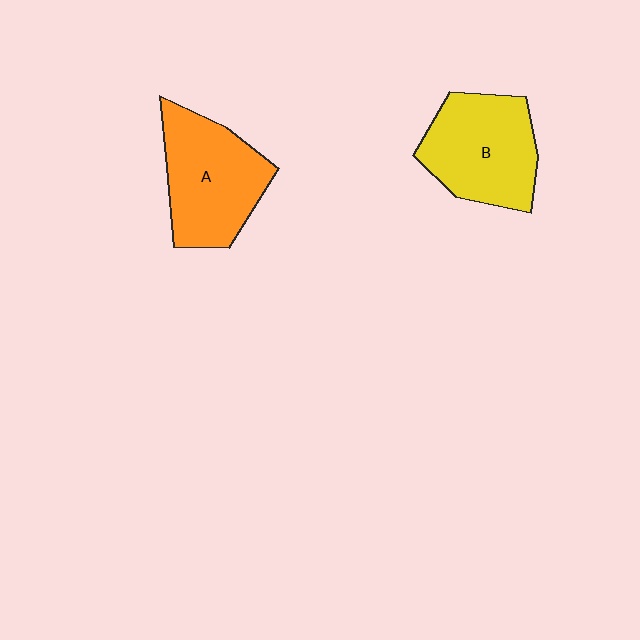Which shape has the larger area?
Shape A (orange).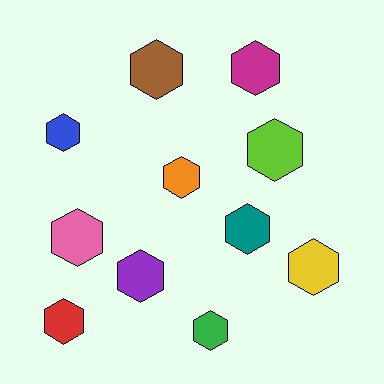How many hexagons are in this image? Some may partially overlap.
There are 11 hexagons.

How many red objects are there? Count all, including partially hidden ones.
There is 1 red object.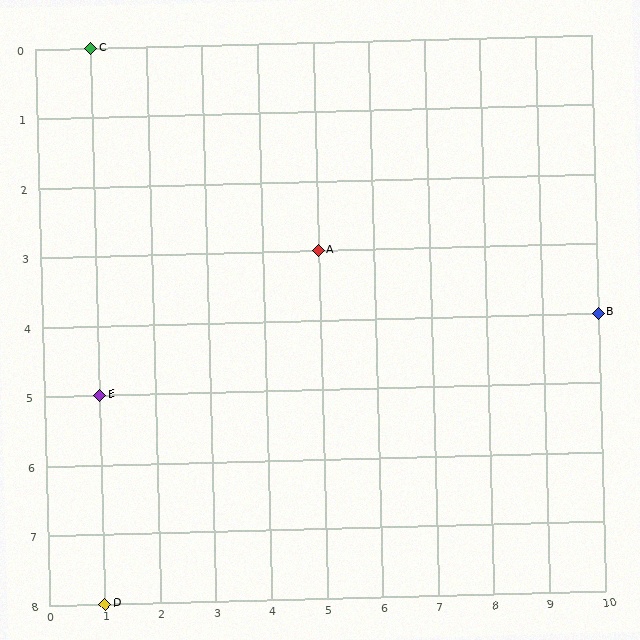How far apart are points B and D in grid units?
Points B and D are 9 columns and 4 rows apart (about 9.8 grid units diagonally).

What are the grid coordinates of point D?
Point D is at grid coordinates (1, 8).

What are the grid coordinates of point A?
Point A is at grid coordinates (5, 3).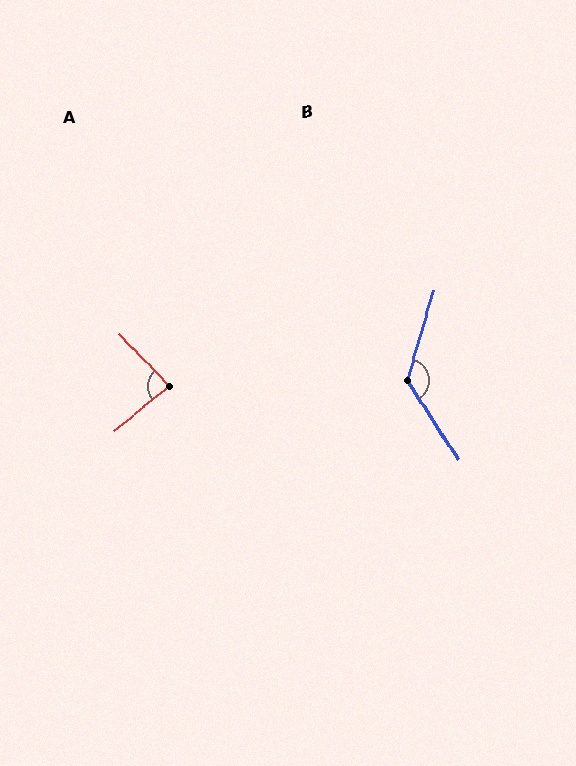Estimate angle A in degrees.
Approximately 85 degrees.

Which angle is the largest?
B, at approximately 131 degrees.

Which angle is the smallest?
A, at approximately 85 degrees.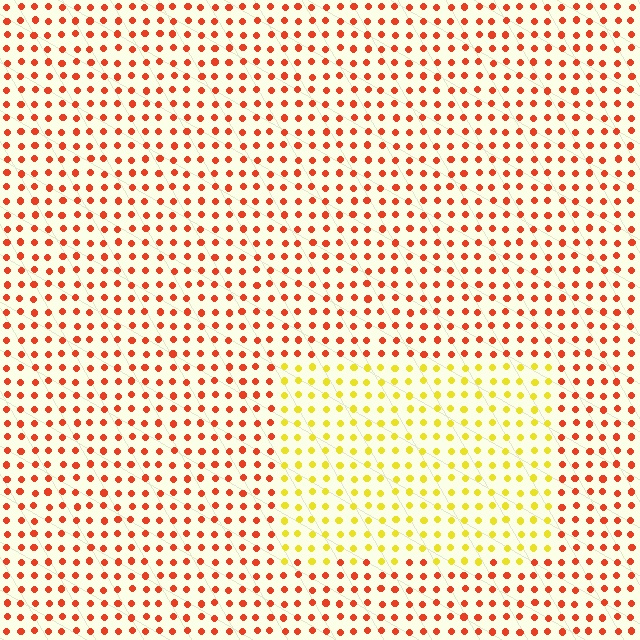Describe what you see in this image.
The image is filled with small red elements in a uniform arrangement. A rectangle-shaped region is visible where the elements are tinted to a slightly different hue, forming a subtle color boundary.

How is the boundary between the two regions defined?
The boundary is defined purely by a slight shift in hue (about 50 degrees). Spacing, size, and orientation are identical on both sides.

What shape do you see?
I see a rectangle.